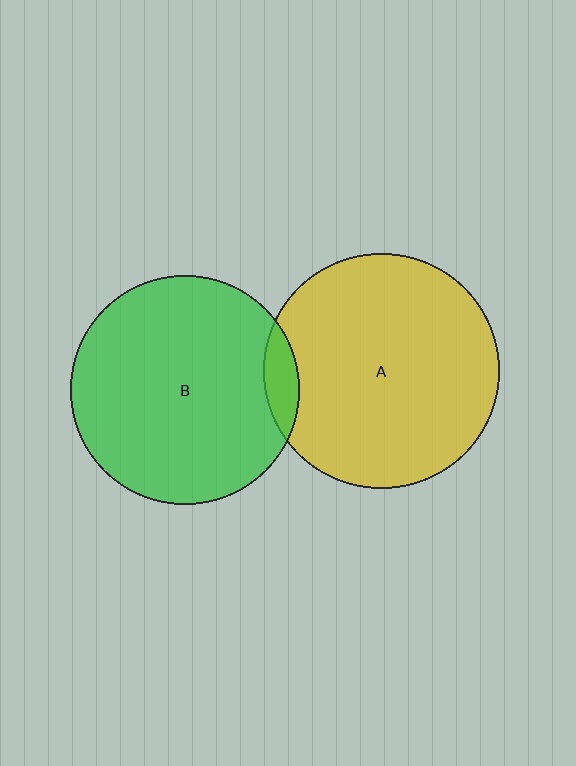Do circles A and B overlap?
Yes.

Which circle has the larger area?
Circle A (yellow).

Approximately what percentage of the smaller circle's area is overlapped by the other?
Approximately 5%.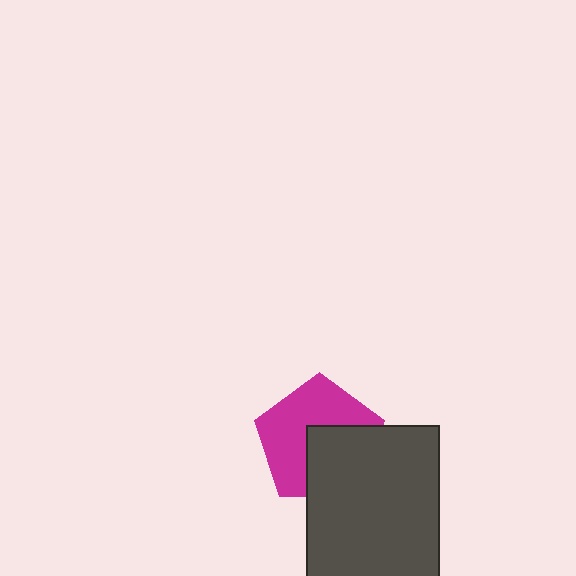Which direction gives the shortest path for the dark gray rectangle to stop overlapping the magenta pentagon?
Moving toward the lower-right gives the shortest separation.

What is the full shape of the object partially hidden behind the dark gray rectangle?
The partially hidden object is a magenta pentagon.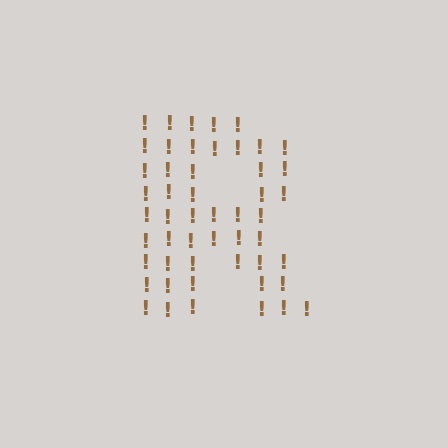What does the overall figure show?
The overall figure shows the letter R.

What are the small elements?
The small elements are exclamation marks.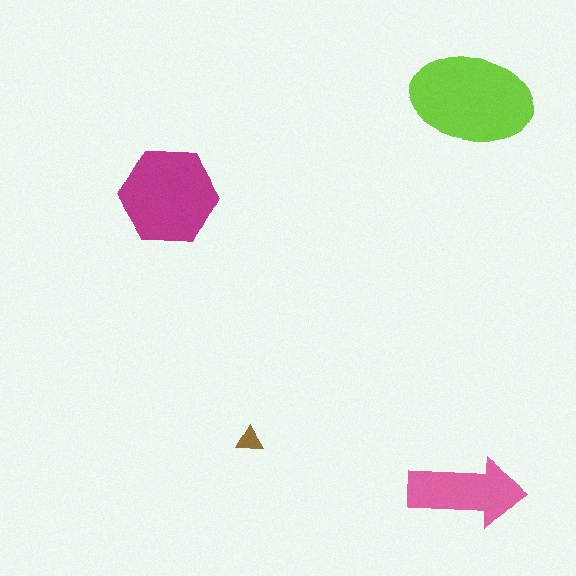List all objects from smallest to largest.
The brown triangle, the pink arrow, the magenta hexagon, the lime ellipse.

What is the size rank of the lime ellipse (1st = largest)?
1st.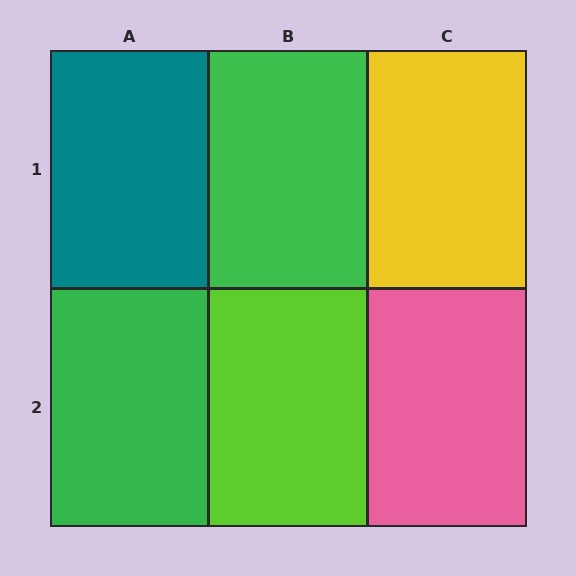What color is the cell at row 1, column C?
Yellow.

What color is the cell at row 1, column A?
Teal.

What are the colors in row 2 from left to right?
Green, lime, pink.